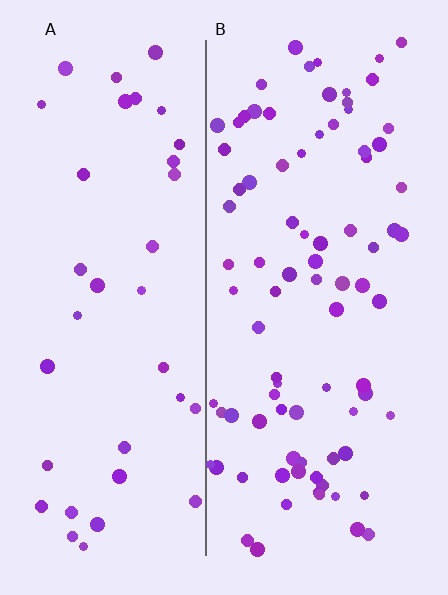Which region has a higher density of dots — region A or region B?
B (the right).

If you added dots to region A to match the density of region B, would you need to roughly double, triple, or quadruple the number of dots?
Approximately double.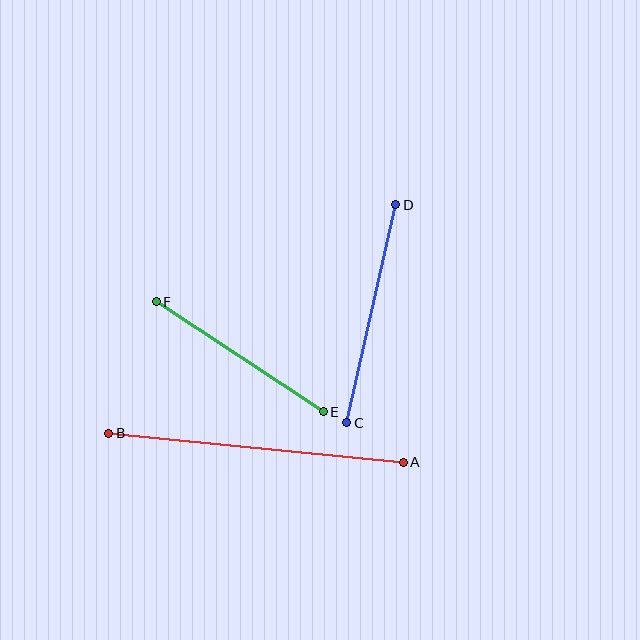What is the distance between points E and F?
The distance is approximately 200 pixels.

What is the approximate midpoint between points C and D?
The midpoint is at approximately (371, 314) pixels.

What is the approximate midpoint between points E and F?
The midpoint is at approximately (240, 357) pixels.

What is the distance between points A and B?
The distance is approximately 296 pixels.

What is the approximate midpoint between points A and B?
The midpoint is at approximately (256, 448) pixels.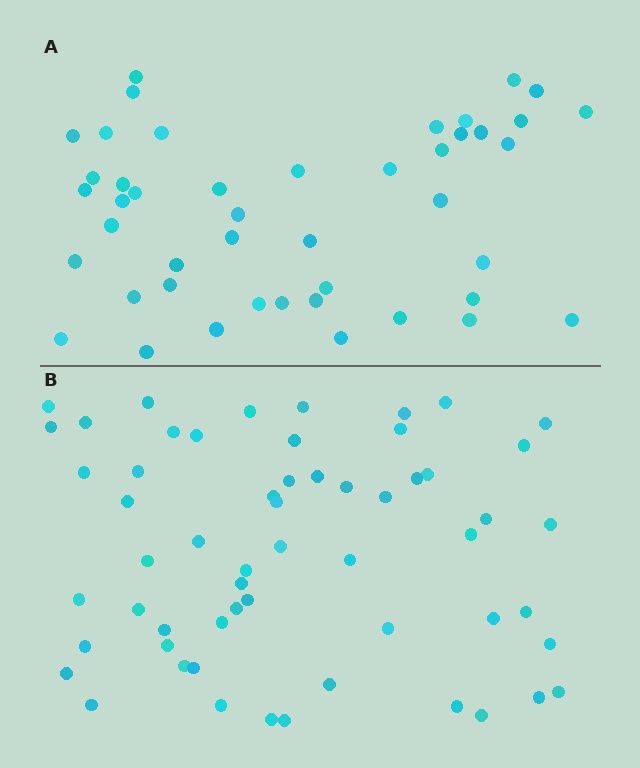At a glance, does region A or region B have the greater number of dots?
Region B (the bottom region) has more dots.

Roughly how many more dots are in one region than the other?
Region B has approximately 15 more dots than region A.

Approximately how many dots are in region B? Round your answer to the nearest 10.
About 60 dots. (The exact count is 58, which rounds to 60.)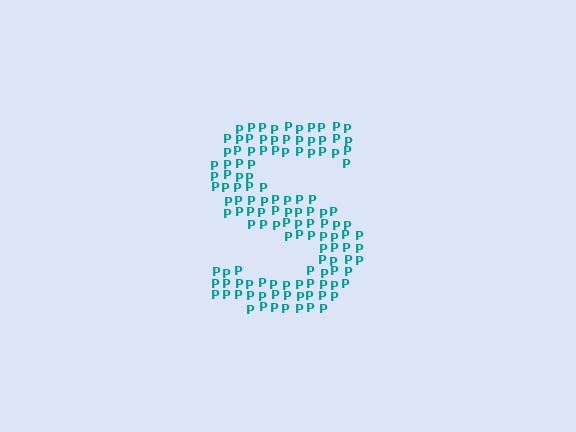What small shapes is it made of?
It is made of small letter P's.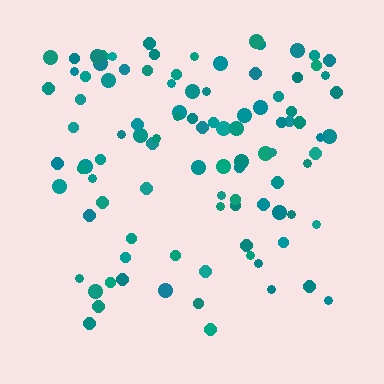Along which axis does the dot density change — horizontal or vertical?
Vertical.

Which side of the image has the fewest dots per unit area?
The bottom.